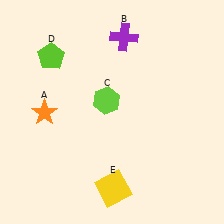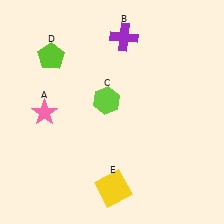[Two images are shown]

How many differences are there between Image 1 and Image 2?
There is 1 difference between the two images.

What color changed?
The star (A) changed from orange in Image 1 to pink in Image 2.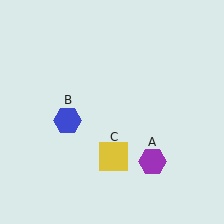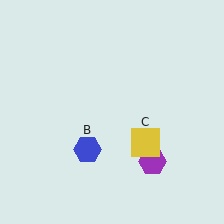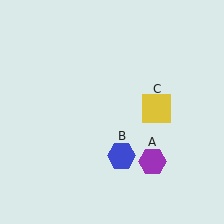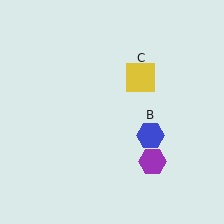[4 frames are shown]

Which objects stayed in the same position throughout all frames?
Purple hexagon (object A) remained stationary.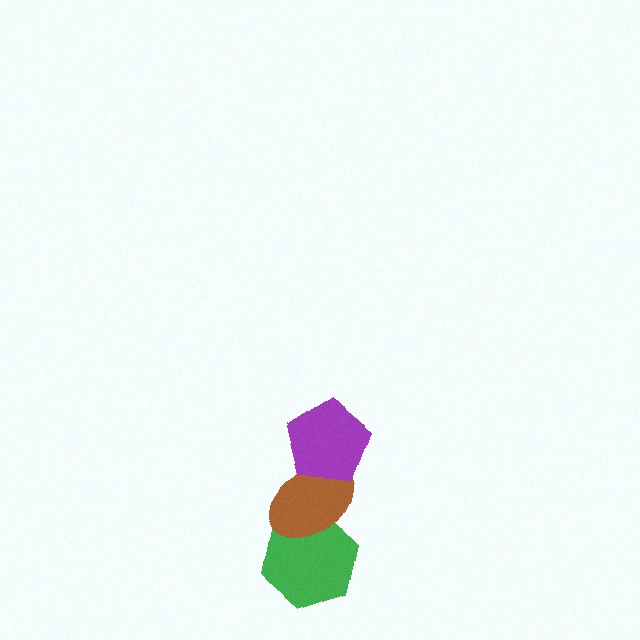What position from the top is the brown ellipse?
The brown ellipse is 2nd from the top.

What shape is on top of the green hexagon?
The brown ellipse is on top of the green hexagon.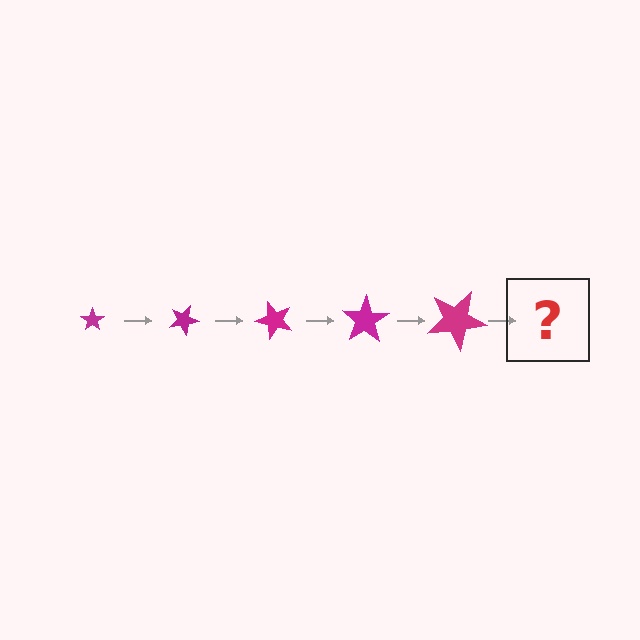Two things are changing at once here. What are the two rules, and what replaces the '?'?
The two rules are that the star grows larger each step and it rotates 25 degrees each step. The '?' should be a star, larger than the previous one and rotated 125 degrees from the start.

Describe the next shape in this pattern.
It should be a star, larger than the previous one and rotated 125 degrees from the start.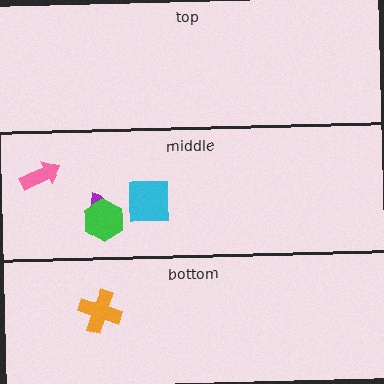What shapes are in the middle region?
The pink arrow, the purple semicircle, the green hexagon, the cyan square.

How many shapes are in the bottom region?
1.